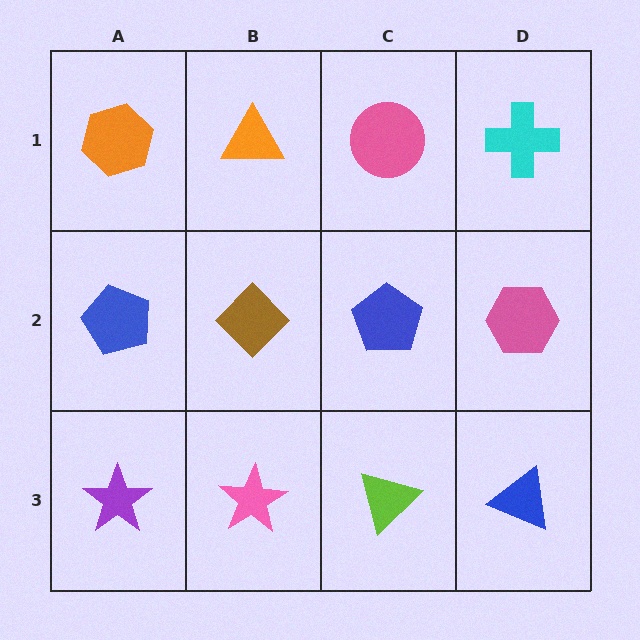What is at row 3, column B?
A pink star.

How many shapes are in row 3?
4 shapes.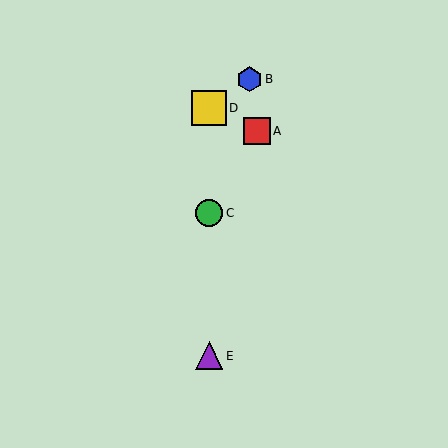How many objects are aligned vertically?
3 objects (C, D, E) are aligned vertically.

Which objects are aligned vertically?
Objects C, D, E are aligned vertically.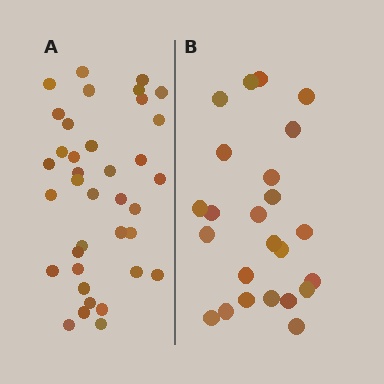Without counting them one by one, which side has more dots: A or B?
Region A (the left region) has more dots.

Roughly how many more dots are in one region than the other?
Region A has approximately 15 more dots than region B.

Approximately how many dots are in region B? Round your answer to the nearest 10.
About 20 dots. (The exact count is 24, which rounds to 20.)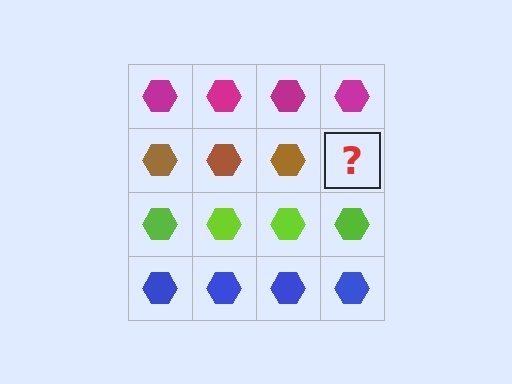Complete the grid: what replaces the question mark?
The question mark should be replaced with a brown hexagon.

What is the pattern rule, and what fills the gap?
The rule is that each row has a consistent color. The gap should be filled with a brown hexagon.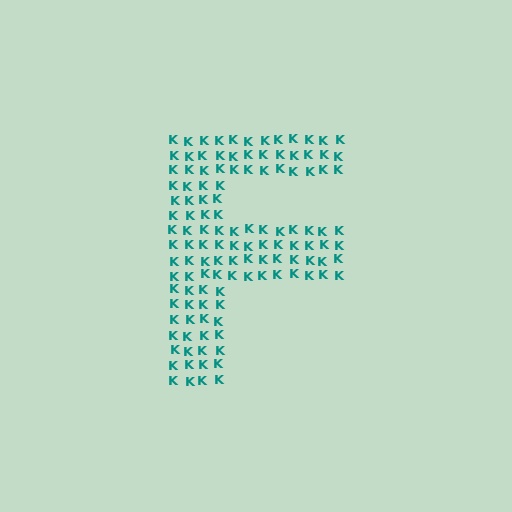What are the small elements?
The small elements are letter K's.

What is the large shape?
The large shape is the letter F.